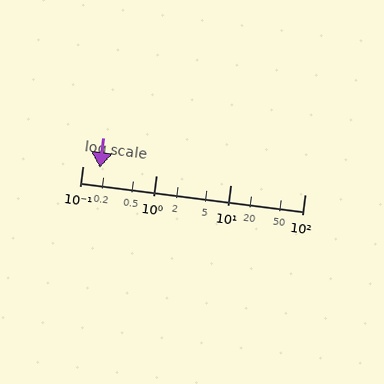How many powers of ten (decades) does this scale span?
The scale spans 3 decades, from 0.1 to 100.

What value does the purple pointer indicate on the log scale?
The pointer indicates approximately 0.17.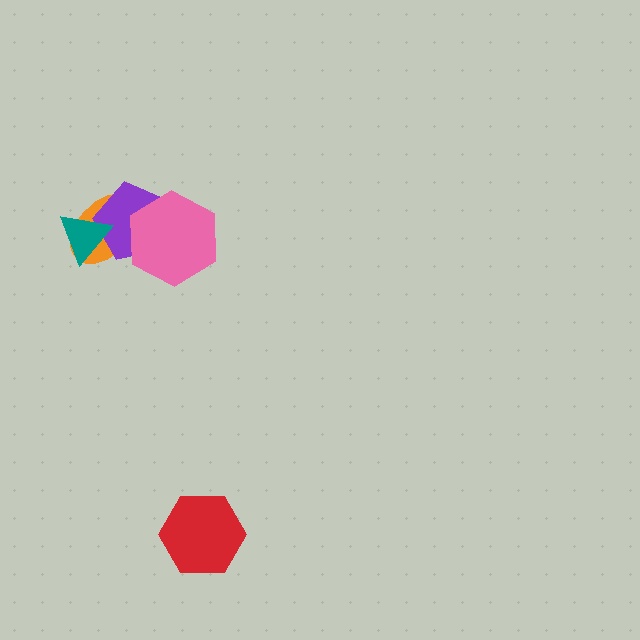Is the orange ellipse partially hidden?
Yes, it is partially covered by another shape.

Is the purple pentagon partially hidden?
Yes, it is partially covered by another shape.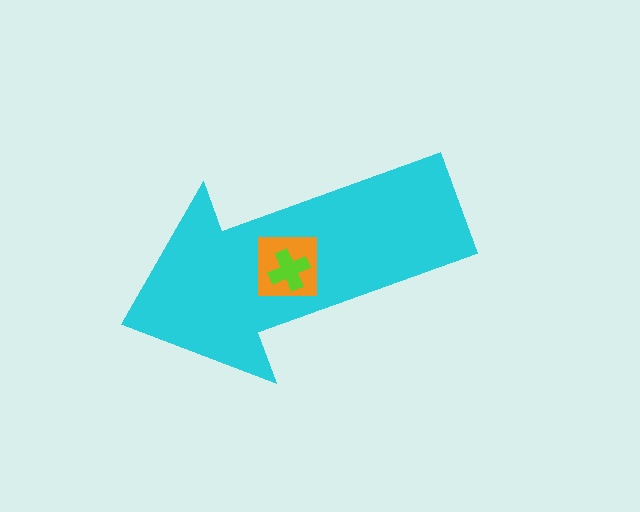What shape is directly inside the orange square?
The lime cross.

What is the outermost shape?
The cyan arrow.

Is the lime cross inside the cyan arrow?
Yes.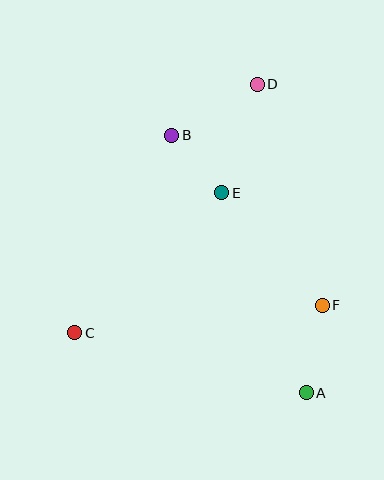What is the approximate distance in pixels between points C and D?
The distance between C and D is approximately 309 pixels.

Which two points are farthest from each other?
Points A and D are farthest from each other.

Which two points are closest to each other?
Points B and E are closest to each other.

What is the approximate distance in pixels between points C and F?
The distance between C and F is approximately 249 pixels.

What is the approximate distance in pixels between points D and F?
The distance between D and F is approximately 230 pixels.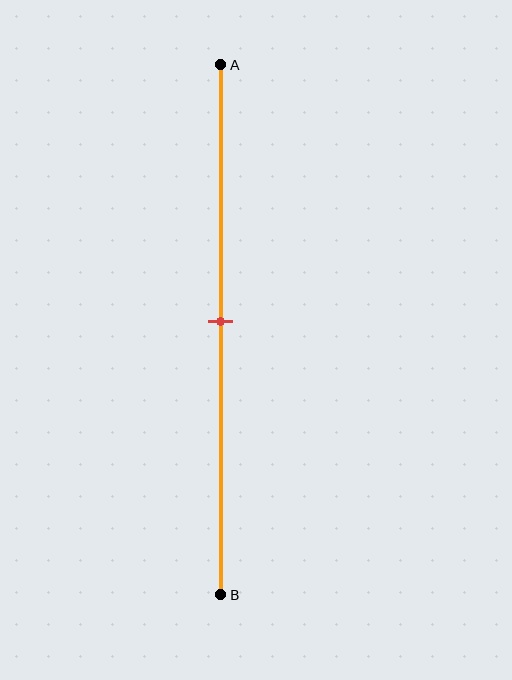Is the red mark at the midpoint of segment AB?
Yes, the mark is approximately at the midpoint.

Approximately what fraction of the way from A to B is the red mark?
The red mark is approximately 50% of the way from A to B.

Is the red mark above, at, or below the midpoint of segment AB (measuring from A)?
The red mark is approximately at the midpoint of segment AB.